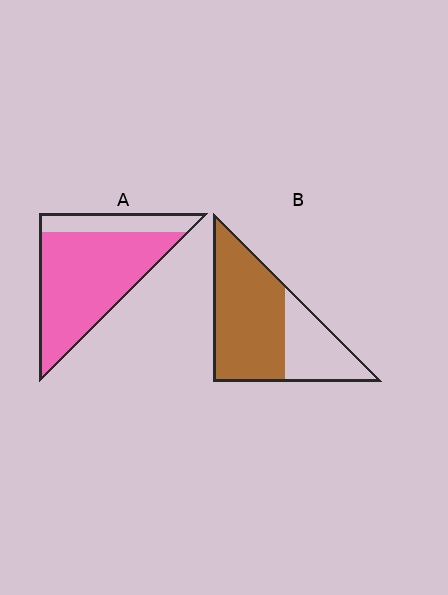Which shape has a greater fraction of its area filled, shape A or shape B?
Shape A.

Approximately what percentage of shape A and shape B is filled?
A is approximately 80% and B is approximately 65%.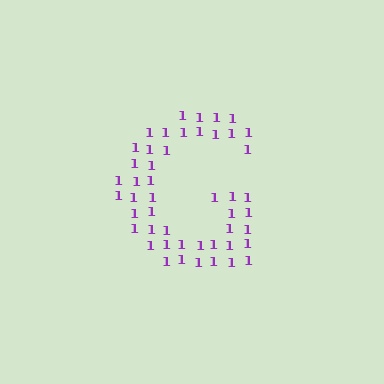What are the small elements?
The small elements are digit 1's.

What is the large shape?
The large shape is the letter G.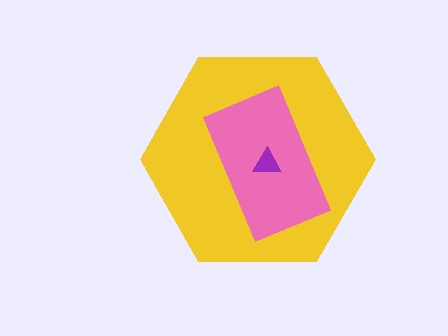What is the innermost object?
The purple triangle.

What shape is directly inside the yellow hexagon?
The pink rectangle.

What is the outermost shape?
The yellow hexagon.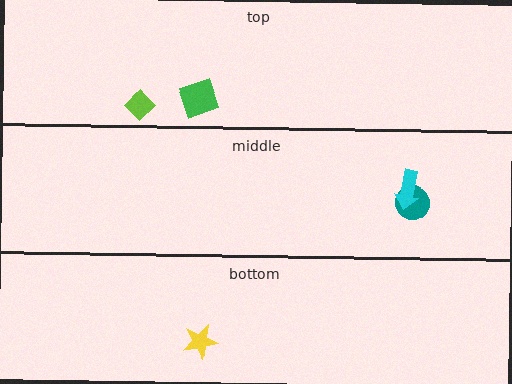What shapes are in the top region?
The lime diamond, the green square.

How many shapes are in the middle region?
2.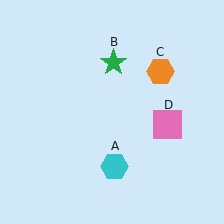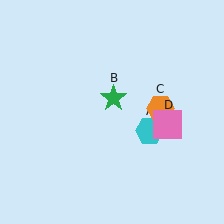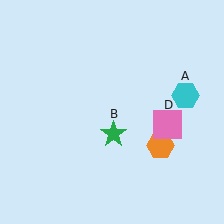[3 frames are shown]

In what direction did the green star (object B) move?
The green star (object B) moved down.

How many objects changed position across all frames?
3 objects changed position: cyan hexagon (object A), green star (object B), orange hexagon (object C).